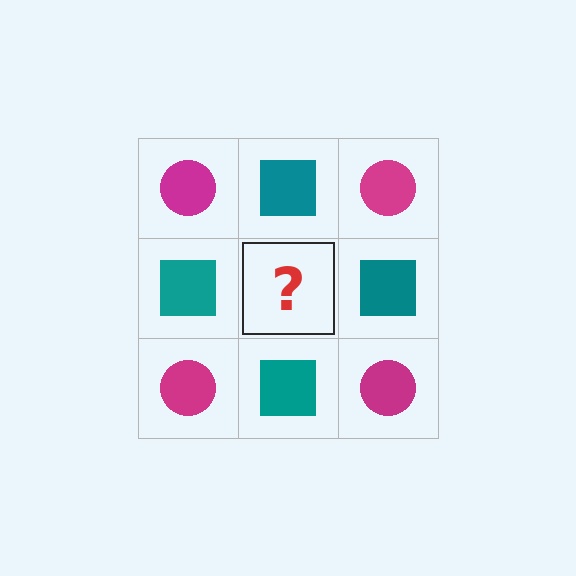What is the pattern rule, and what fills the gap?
The rule is that it alternates magenta circle and teal square in a checkerboard pattern. The gap should be filled with a magenta circle.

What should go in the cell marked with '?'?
The missing cell should contain a magenta circle.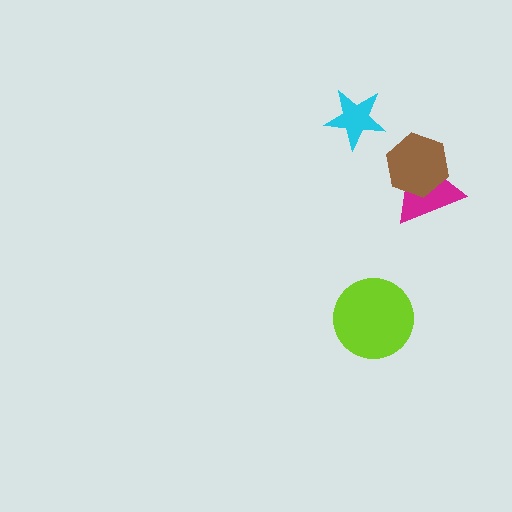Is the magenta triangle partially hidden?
Yes, it is partially covered by another shape.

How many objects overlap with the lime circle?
0 objects overlap with the lime circle.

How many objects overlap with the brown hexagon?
1 object overlaps with the brown hexagon.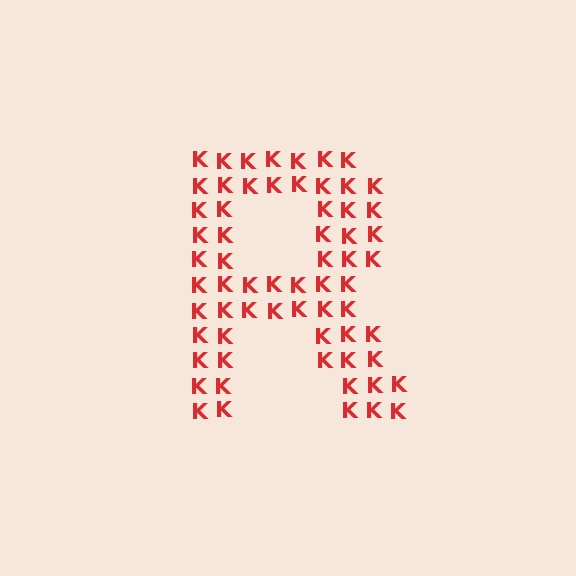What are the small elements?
The small elements are letter K's.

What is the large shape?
The large shape is the letter R.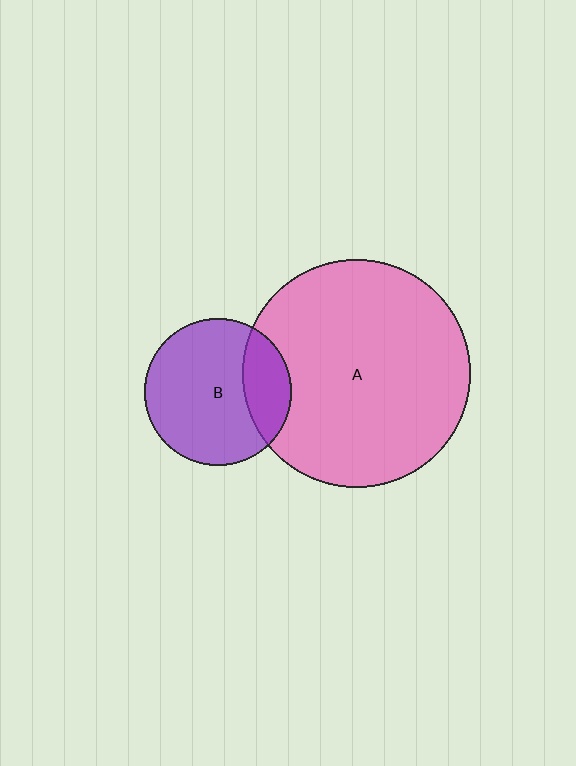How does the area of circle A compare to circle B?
Approximately 2.4 times.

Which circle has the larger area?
Circle A (pink).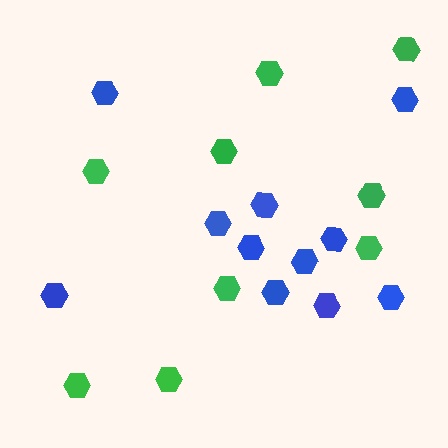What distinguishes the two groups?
There are 2 groups: one group of green hexagons (9) and one group of blue hexagons (11).